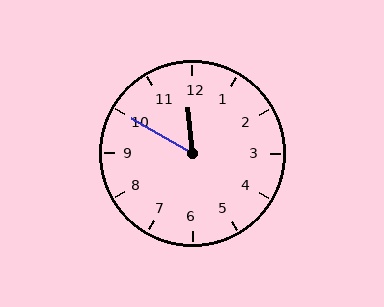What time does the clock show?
11:50.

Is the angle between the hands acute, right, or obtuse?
It is acute.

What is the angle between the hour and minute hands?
Approximately 55 degrees.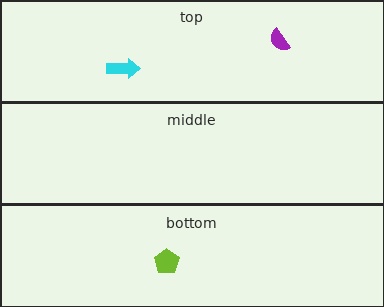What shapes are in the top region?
The cyan arrow, the purple semicircle.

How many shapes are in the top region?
2.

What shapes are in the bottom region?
The lime pentagon.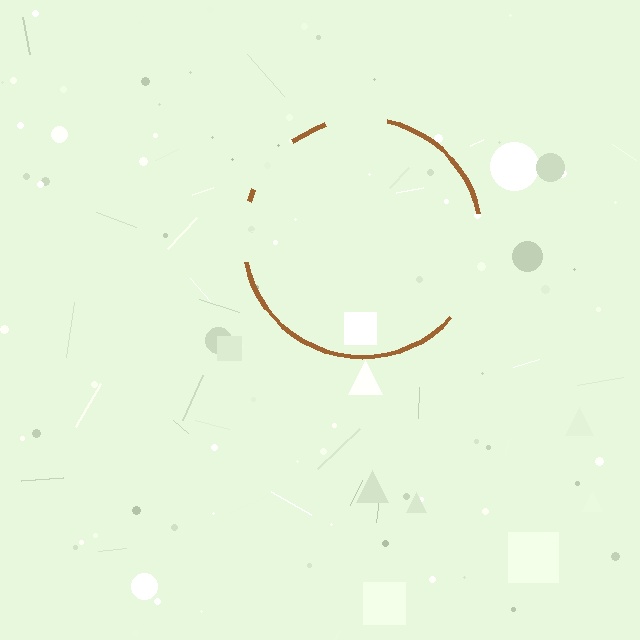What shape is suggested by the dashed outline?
The dashed outline suggests a circle.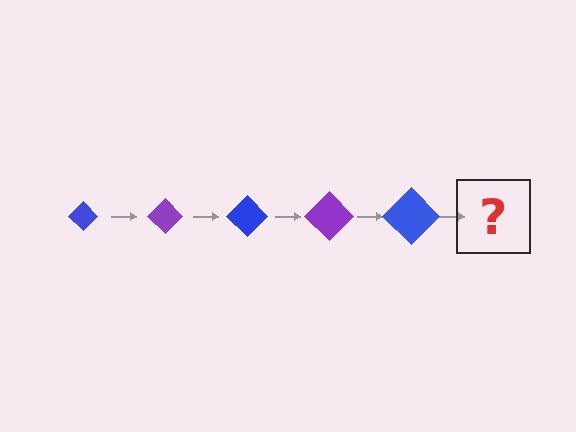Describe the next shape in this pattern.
It should be a purple diamond, larger than the previous one.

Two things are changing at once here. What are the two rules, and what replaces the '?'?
The two rules are that the diamond grows larger each step and the color cycles through blue and purple. The '?' should be a purple diamond, larger than the previous one.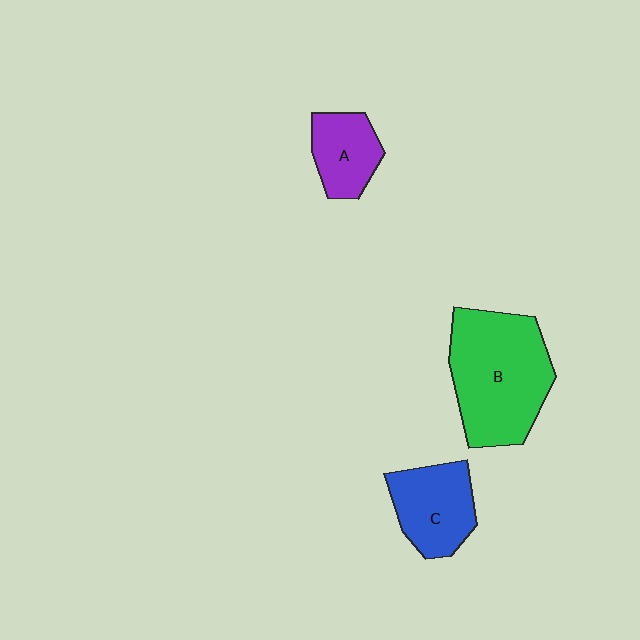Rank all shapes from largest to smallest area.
From largest to smallest: B (green), C (blue), A (purple).